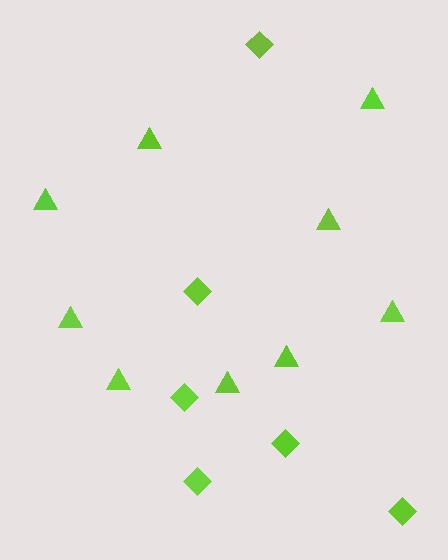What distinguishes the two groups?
There are 2 groups: one group of triangles (9) and one group of diamonds (6).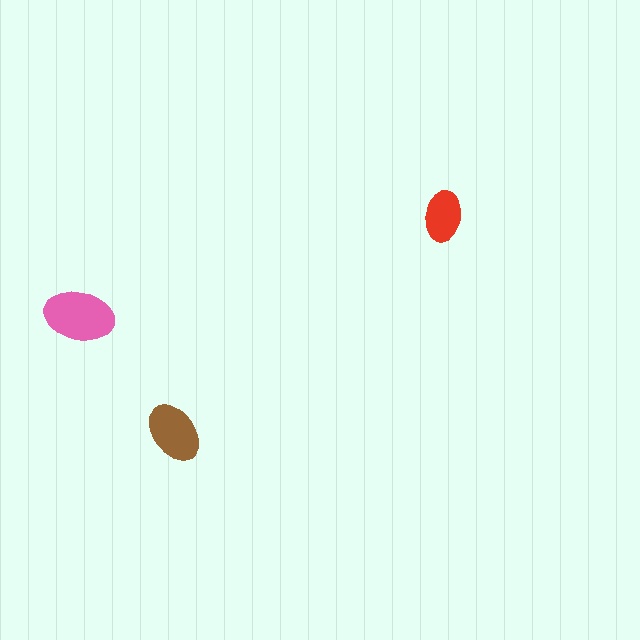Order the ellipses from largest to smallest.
the pink one, the brown one, the red one.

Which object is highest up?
The red ellipse is topmost.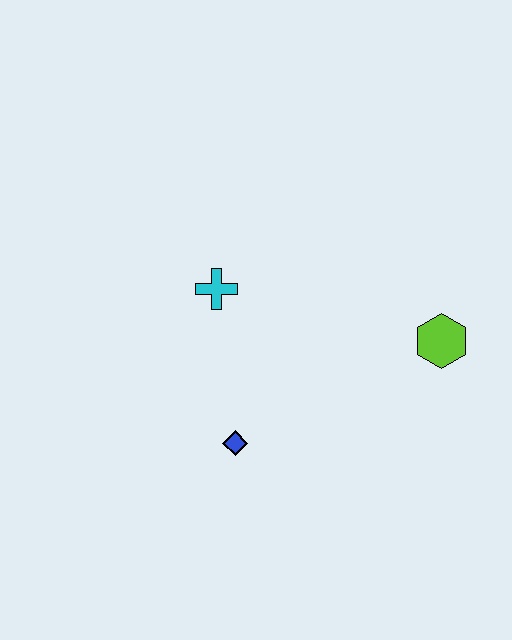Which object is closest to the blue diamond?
The cyan cross is closest to the blue diamond.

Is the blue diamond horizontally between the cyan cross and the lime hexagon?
Yes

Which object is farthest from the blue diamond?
The lime hexagon is farthest from the blue diamond.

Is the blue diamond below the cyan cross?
Yes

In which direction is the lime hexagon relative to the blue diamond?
The lime hexagon is to the right of the blue diamond.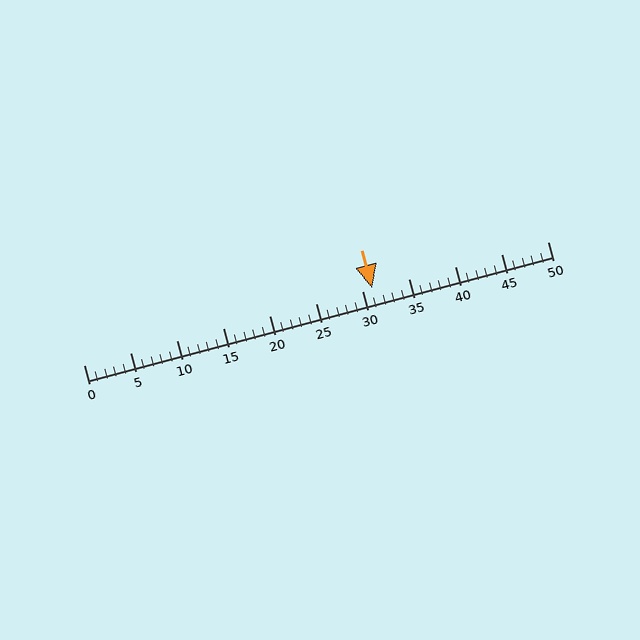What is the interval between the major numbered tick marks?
The major tick marks are spaced 5 units apart.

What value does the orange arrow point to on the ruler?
The orange arrow points to approximately 31.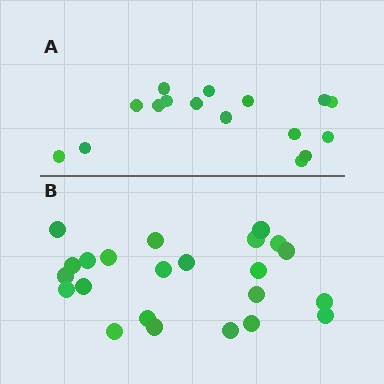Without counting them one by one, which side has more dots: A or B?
Region B (the bottom region) has more dots.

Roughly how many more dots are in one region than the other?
Region B has roughly 8 or so more dots than region A.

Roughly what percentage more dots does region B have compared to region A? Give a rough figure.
About 45% more.